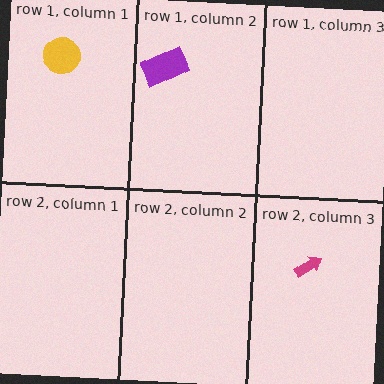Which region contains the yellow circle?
The row 1, column 1 region.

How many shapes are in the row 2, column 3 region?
1.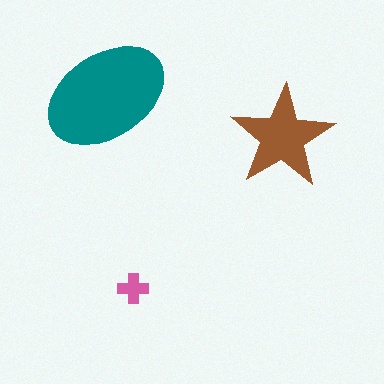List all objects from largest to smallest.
The teal ellipse, the brown star, the pink cross.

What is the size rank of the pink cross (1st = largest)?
3rd.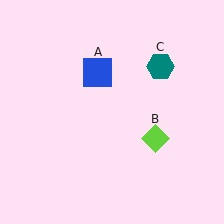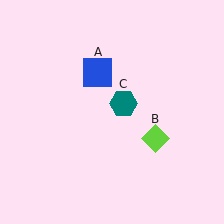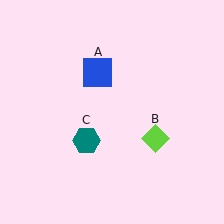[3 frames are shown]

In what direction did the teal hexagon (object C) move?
The teal hexagon (object C) moved down and to the left.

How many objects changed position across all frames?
1 object changed position: teal hexagon (object C).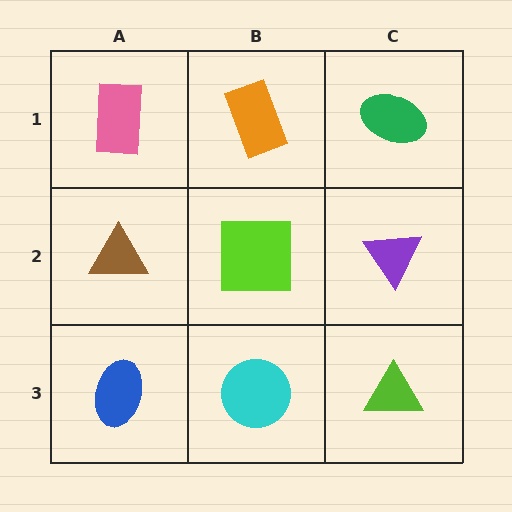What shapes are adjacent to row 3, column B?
A lime square (row 2, column B), a blue ellipse (row 3, column A), a lime triangle (row 3, column C).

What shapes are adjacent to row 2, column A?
A pink rectangle (row 1, column A), a blue ellipse (row 3, column A), a lime square (row 2, column B).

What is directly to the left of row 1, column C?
An orange rectangle.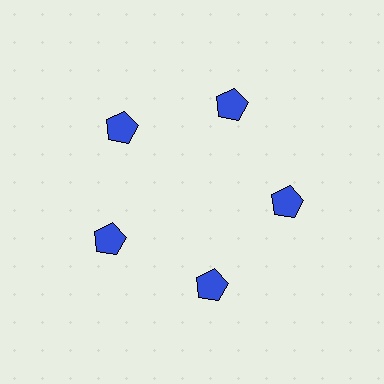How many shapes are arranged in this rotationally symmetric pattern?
There are 5 shapes, arranged in 5 groups of 1.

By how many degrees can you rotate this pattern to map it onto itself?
The pattern maps onto itself every 72 degrees of rotation.